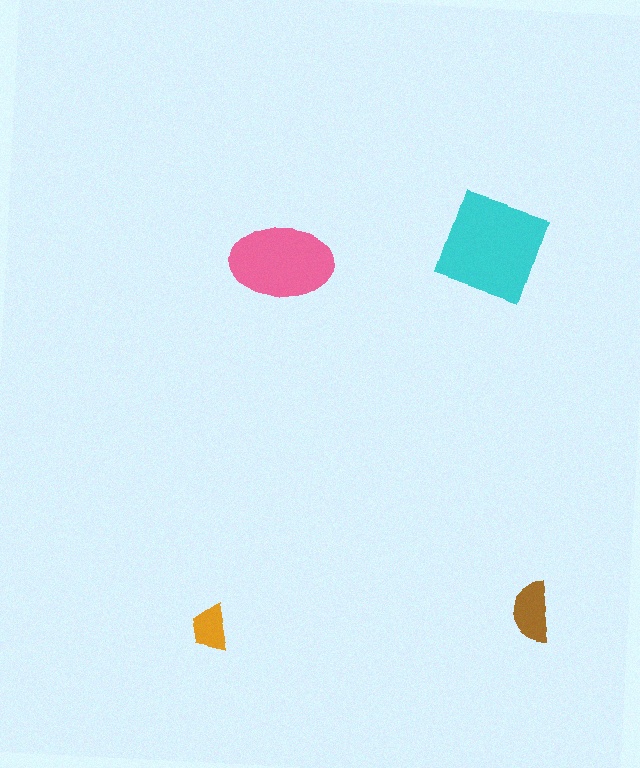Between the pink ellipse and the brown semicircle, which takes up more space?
The pink ellipse.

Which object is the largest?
The cyan square.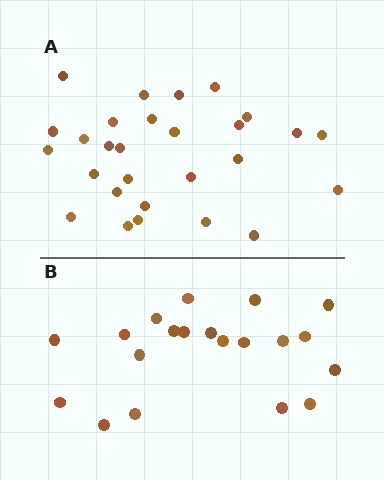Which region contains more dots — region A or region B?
Region A (the top region) has more dots.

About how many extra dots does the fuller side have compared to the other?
Region A has roughly 8 or so more dots than region B.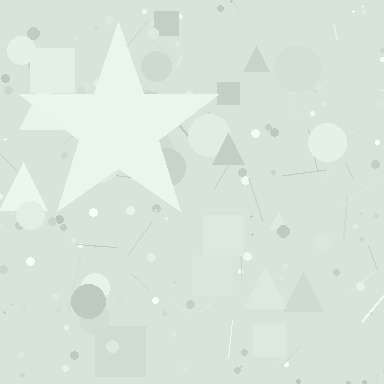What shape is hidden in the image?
A star is hidden in the image.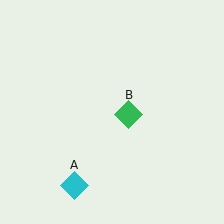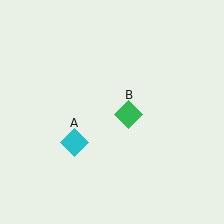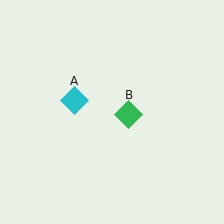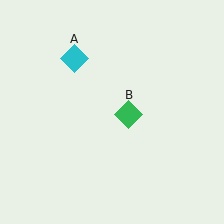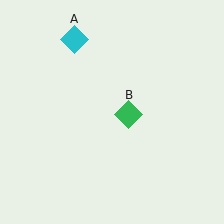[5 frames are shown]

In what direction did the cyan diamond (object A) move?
The cyan diamond (object A) moved up.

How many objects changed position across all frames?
1 object changed position: cyan diamond (object A).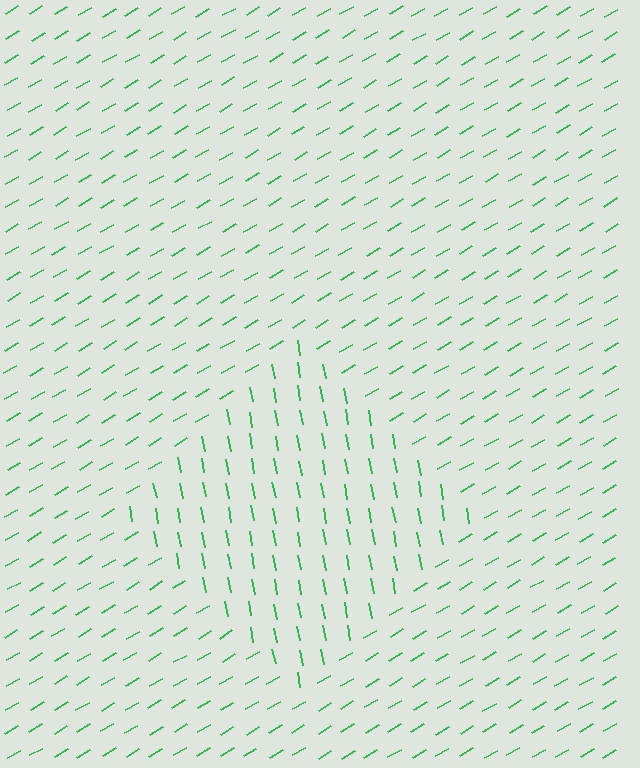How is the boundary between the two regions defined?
The boundary is defined purely by a change in line orientation (approximately 70 degrees difference). All lines are the same color and thickness.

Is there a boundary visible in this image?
Yes, there is a texture boundary formed by a change in line orientation.